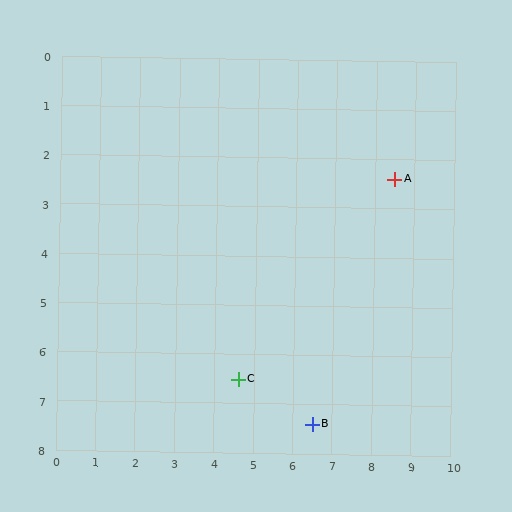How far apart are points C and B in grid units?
Points C and B are about 2.1 grid units apart.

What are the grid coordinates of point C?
Point C is at approximately (4.6, 6.5).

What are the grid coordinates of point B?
Point B is at approximately (6.5, 7.4).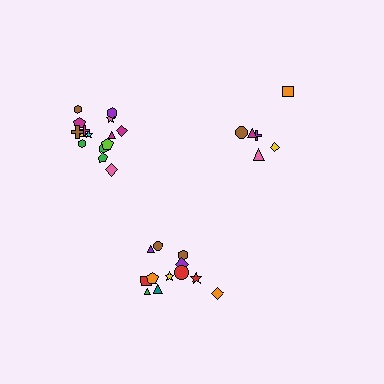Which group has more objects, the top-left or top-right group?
The top-left group.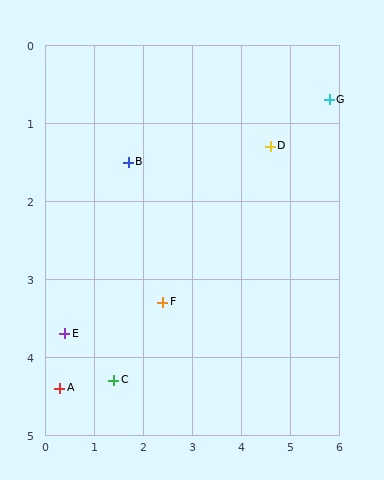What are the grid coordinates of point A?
Point A is at approximately (0.3, 4.4).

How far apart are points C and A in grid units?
Points C and A are about 1.1 grid units apart.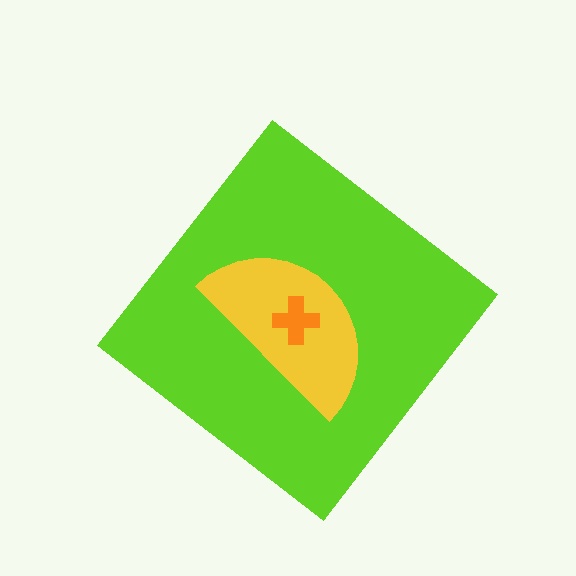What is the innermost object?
The orange cross.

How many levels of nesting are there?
3.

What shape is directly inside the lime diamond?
The yellow semicircle.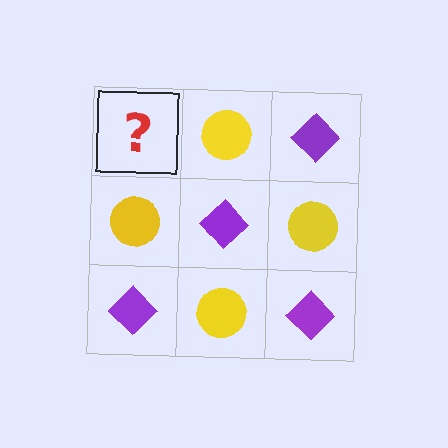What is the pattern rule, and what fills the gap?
The rule is that it alternates purple diamond and yellow circle in a checkerboard pattern. The gap should be filled with a purple diamond.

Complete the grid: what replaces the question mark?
The question mark should be replaced with a purple diamond.